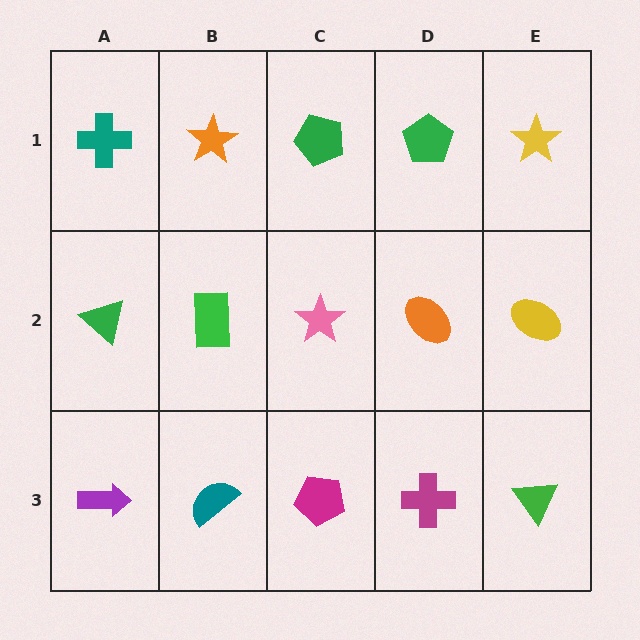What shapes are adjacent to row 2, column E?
A yellow star (row 1, column E), a green triangle (row 3, column E), an orange ellipse (row 2, column D).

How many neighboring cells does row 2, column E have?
3.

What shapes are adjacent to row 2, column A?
A teal cross (row 1, column A), a purple arrow (row 3, column A), a green rectangle (row 2, column B).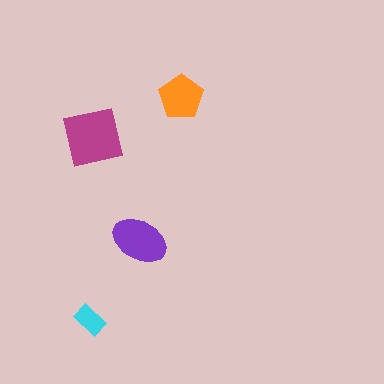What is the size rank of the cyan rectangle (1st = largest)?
4th.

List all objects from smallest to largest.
The cyan rectangle, the orange pentagon, the purple ellipse, the magenta square.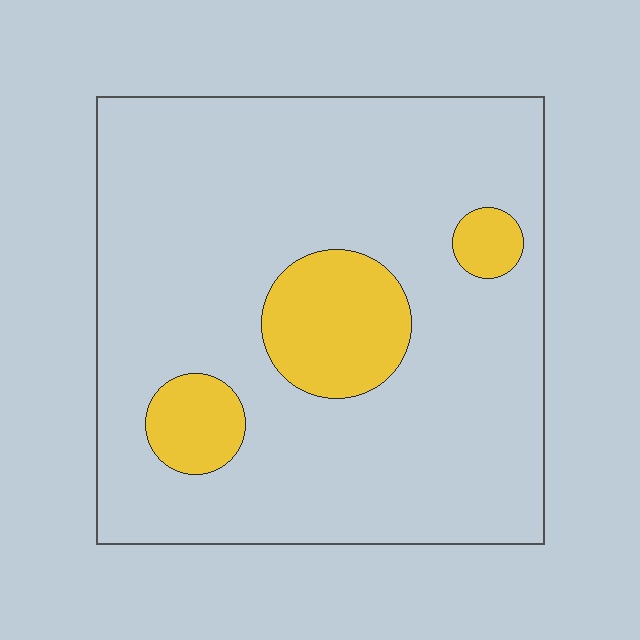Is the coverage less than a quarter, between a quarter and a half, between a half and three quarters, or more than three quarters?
Less than a quarter.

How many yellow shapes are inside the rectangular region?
3.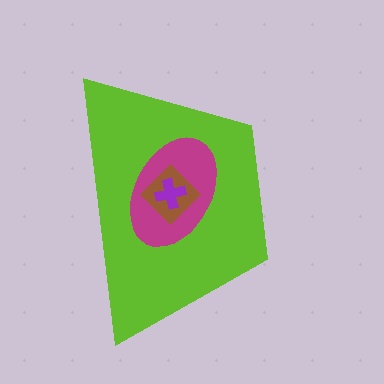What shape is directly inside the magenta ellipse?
The brown diamond.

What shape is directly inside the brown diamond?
The purple cross.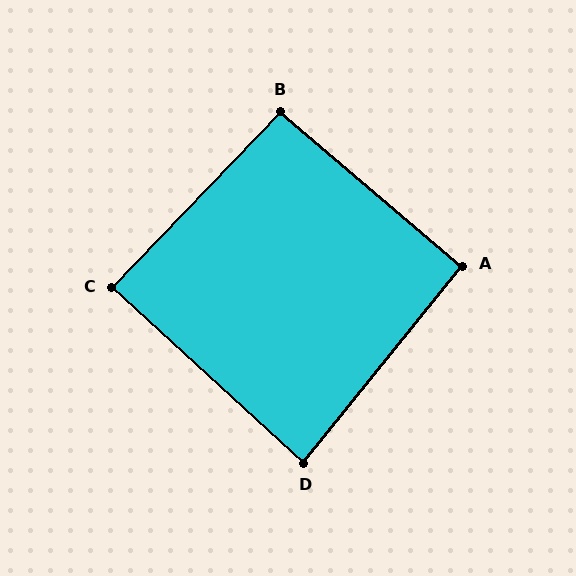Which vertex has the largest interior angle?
B, at approximately 94 degrees.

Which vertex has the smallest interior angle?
D, at approximately 86 degrees.